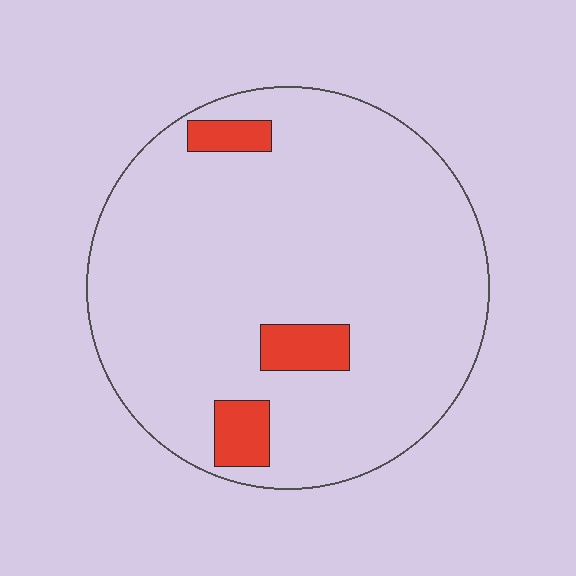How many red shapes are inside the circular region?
3.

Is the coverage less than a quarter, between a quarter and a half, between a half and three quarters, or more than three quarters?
Less than a quarter.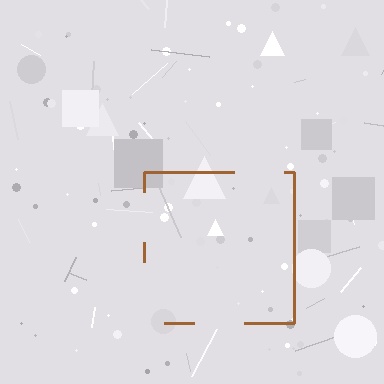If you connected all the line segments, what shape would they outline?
They would outline a square.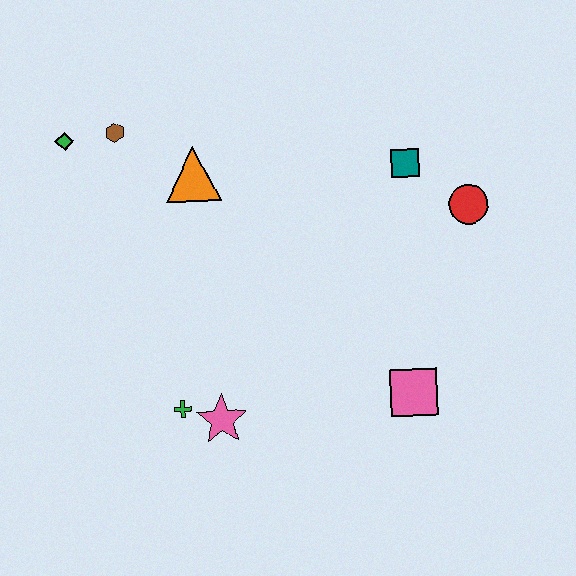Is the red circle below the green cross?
No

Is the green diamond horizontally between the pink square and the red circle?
No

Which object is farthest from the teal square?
The green diamond is farthest from the teal square.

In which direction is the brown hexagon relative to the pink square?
The brown hexagon is to the left of the pink square.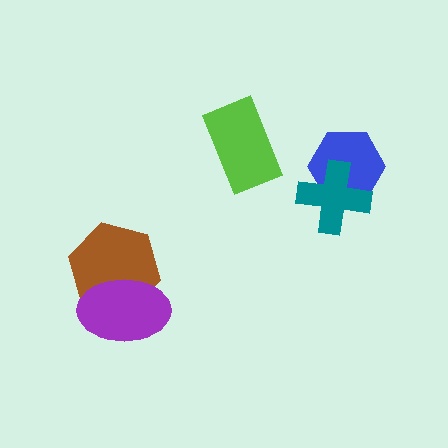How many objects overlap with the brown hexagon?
1 object overlaps with the brown hexagon.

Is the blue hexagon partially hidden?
Yes, it is partially covered by another shape.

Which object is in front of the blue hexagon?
The teal cross is in front of the blue hexagon.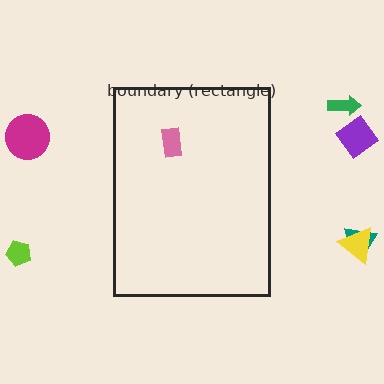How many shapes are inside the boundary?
1 inside, 6 outside.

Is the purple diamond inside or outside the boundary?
Outside.